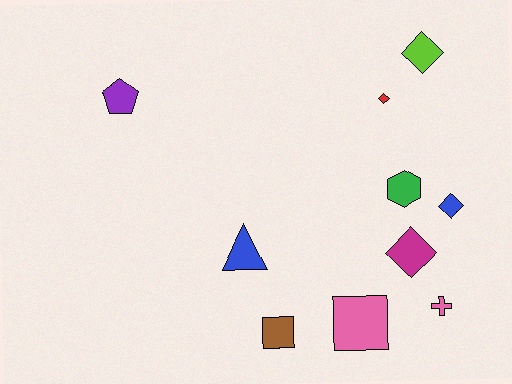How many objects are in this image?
There are 10 objects.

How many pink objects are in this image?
There are 2 pink objects.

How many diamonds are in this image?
There are 4 diamonds.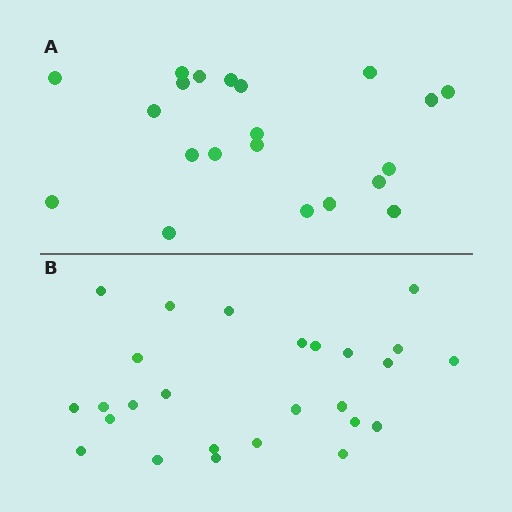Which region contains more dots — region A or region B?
Region B (the bottom region) has more dots.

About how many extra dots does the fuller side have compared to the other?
Region B has about 5 more dots than region A.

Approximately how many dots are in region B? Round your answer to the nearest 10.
About 30 dots. (The exact count is 26, which rounds to 30.)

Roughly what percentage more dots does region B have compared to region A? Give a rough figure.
About 25% more.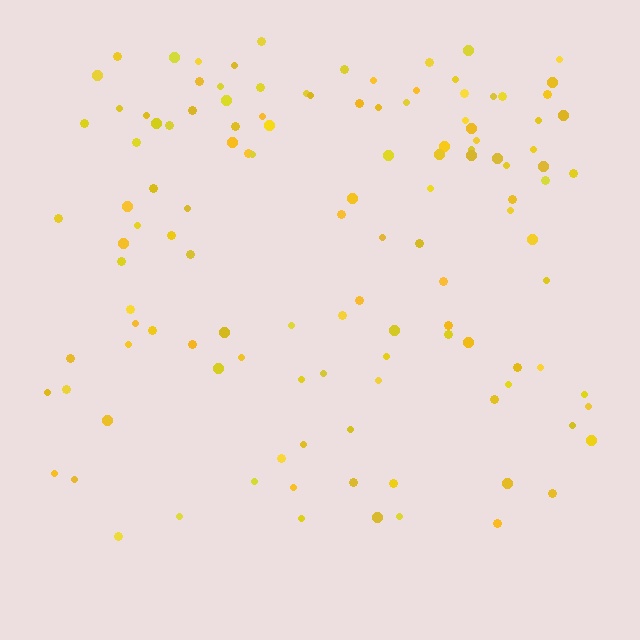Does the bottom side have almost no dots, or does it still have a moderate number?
Still a moderate number, just noticeably fewer than the top.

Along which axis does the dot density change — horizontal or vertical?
Vertical.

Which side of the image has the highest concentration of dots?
The top.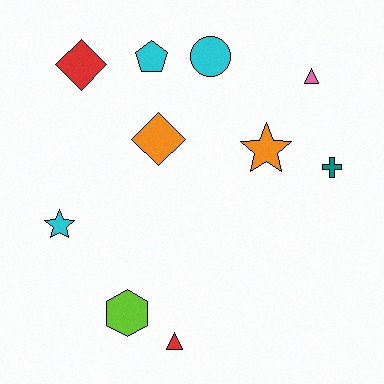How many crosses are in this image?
There is 1 cross.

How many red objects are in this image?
There are 2 red objects.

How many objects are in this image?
There are 10 objects.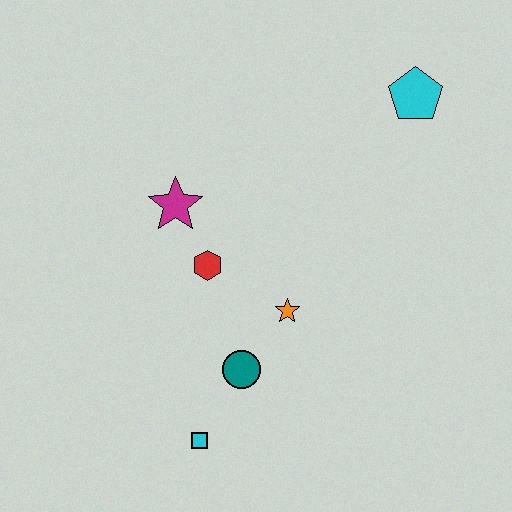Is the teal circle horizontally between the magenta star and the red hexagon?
No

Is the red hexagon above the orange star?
Yes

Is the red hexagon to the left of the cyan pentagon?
Yes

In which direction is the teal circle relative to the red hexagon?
The teal circle is below the red hexagon.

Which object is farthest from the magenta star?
The cyan pentagon is farthest from the magenta star.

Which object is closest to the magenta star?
The red hexagon is closest to the magenta star.